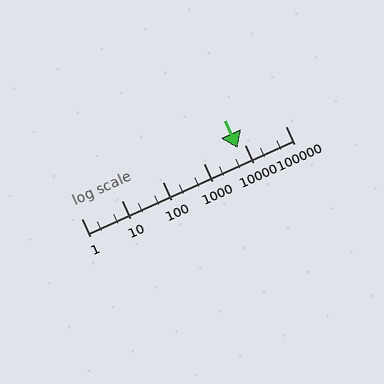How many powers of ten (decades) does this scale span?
The scale spans 5 decades, from 1 to 100000.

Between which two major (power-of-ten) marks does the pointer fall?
The pointer is between 1000 and 10000.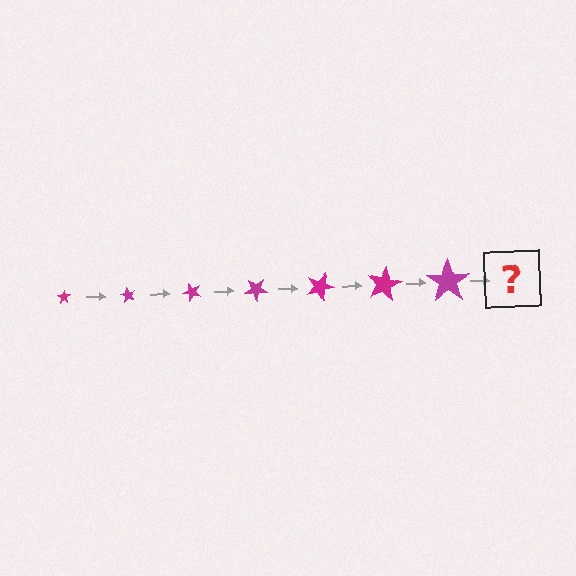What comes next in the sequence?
The next element should be a star, larger than the previous one and rotated 420 degrees from the start.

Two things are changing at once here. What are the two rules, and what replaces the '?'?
The two rules are that the star grows larger each step and it rotates 60 degrees each step. The '?' should be a star, larger than the previous one and rotated 420 degrees from the start.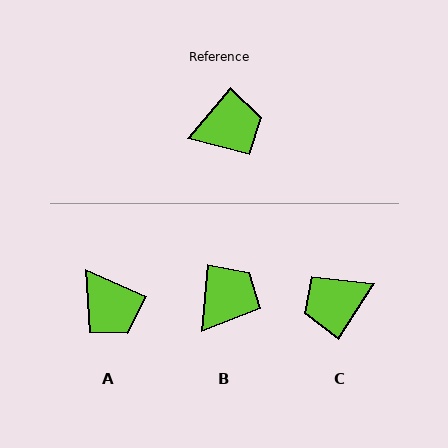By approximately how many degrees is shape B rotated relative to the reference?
Approximately 34 degrees counter-clockwise.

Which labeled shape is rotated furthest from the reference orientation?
C, about 173 degrees away.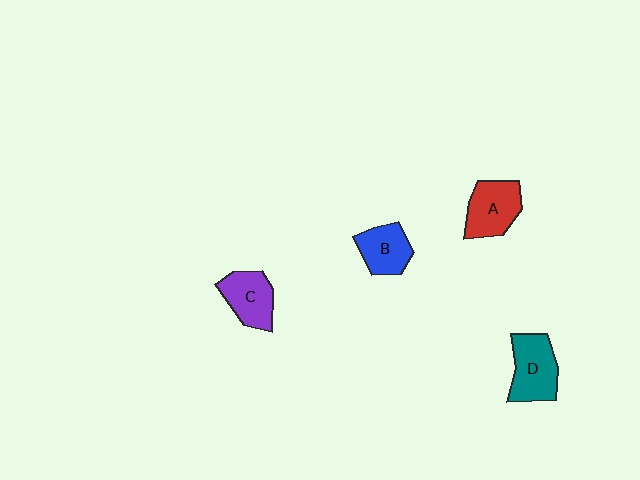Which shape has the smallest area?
Shape B (blue).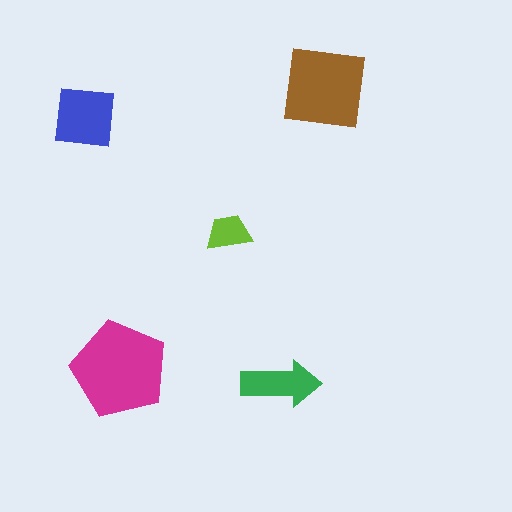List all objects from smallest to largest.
The lime trapezoid, the green arrow, the blue square, the brown square, the magenta pentagon.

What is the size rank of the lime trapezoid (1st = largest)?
5th.